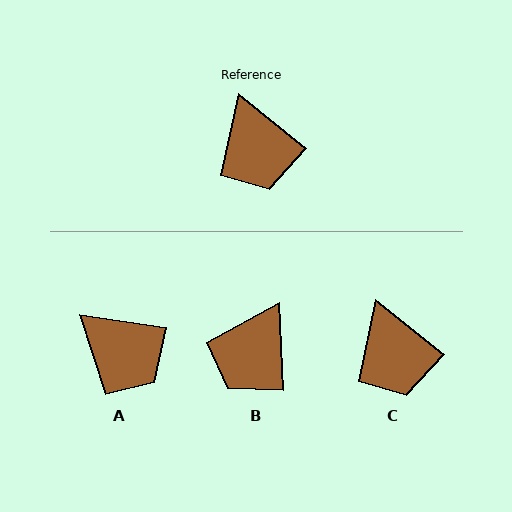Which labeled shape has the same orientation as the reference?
C.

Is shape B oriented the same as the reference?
No, it is off by about 49 degrees.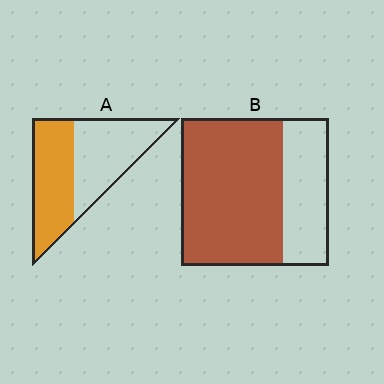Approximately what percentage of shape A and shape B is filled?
A is approximately 50% and B is approximately 70%.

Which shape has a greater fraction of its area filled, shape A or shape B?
Shape B.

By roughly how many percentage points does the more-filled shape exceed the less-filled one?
By roughly 20 percentage points (B over A).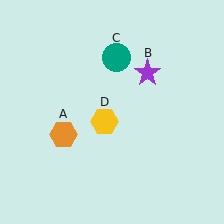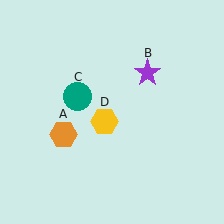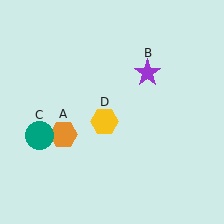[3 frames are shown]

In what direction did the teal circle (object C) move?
The teal circle (object C) moved down and to the left.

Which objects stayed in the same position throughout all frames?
Orange hexagon (object A) and purple star (object B) and yellow hexagon (object D) remained stationary.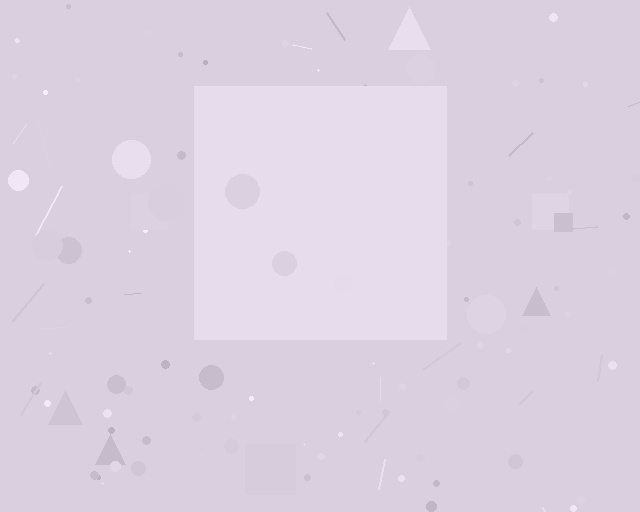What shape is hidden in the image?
A square is hidden in the image.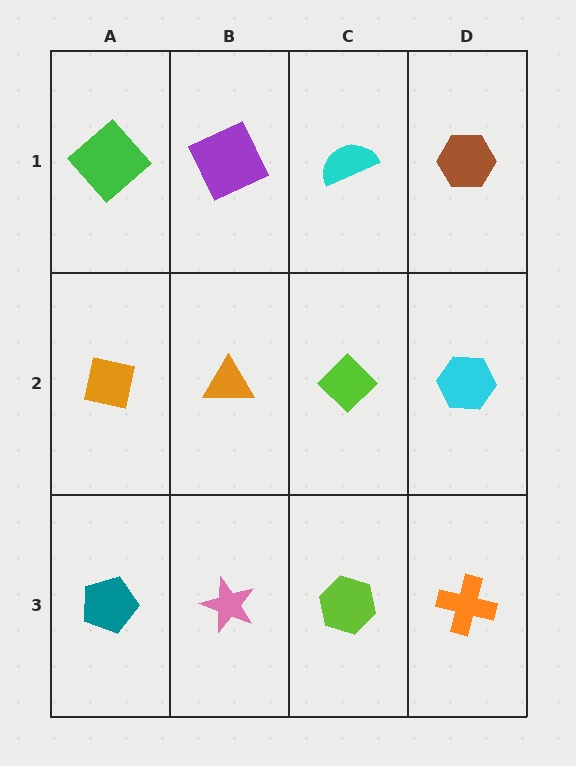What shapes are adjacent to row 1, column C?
A lime diamond (row 2, column C), a purple square (row 1, column B), a brown hexagon (row 1, column D).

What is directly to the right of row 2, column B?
A lime diamond.